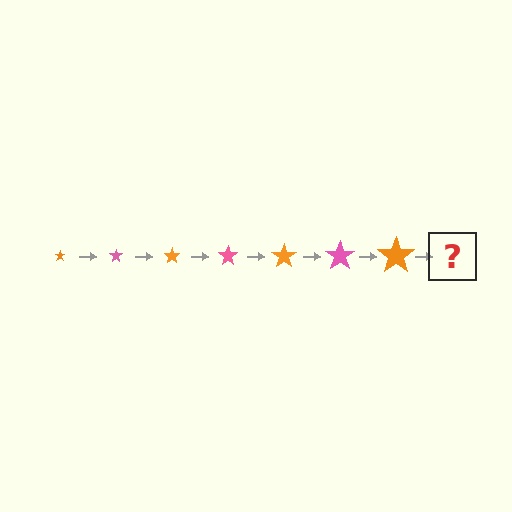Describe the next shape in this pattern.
It should be a pink star, larger than the previous one.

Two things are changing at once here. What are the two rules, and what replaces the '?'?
The two rules are that the star grows larger each step and the color cycles through orange and pink. The '?' should be a pink star, larger than the previous one.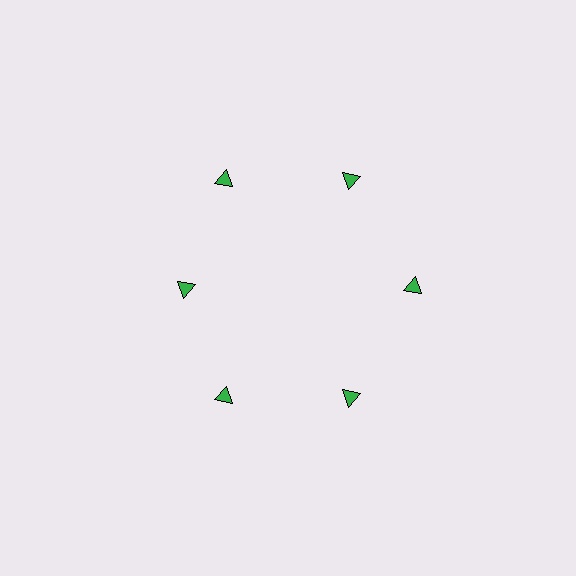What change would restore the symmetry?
The symmetry would be restored by moving it outward, back onto the ring so that all 6 triangles sit at equal angles and equal distance from the center.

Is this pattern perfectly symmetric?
No. The 6 green triangles are arranged in a ring, but one element near the 9 o'clock position is pulled inward toward the center, breaking the 6-fold rotational symmetry.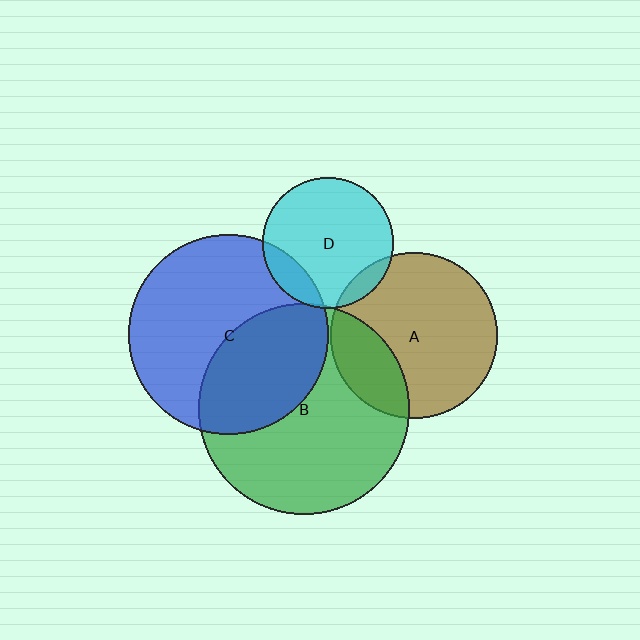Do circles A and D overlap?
Yes.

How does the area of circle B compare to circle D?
Approximately 2.6 times.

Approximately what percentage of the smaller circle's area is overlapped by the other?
Approximately 10%.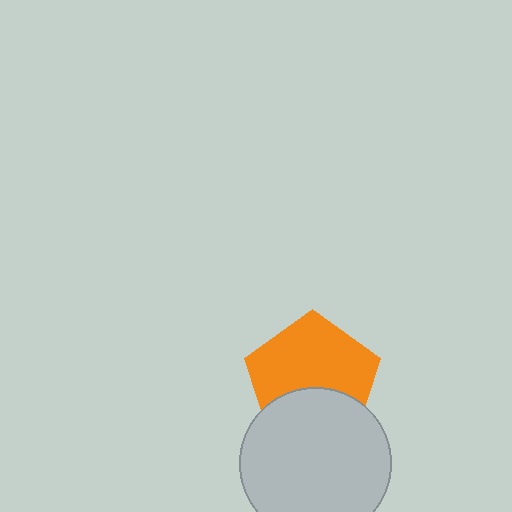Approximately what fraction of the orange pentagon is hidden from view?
Roughly 36% of the orange pentagon is hidden behind the light gray circle.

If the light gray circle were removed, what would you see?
You would see the complete orange pentagon.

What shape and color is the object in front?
The object in front is a light gray circle.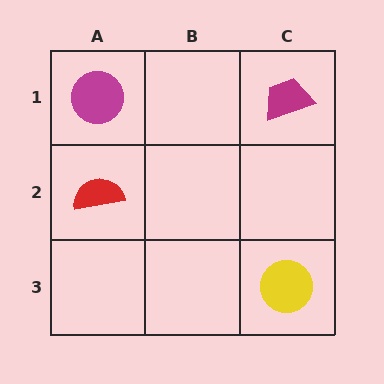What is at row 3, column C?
A yellow circle.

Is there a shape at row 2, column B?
No, that cell is empty.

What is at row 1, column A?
A magenta circle.